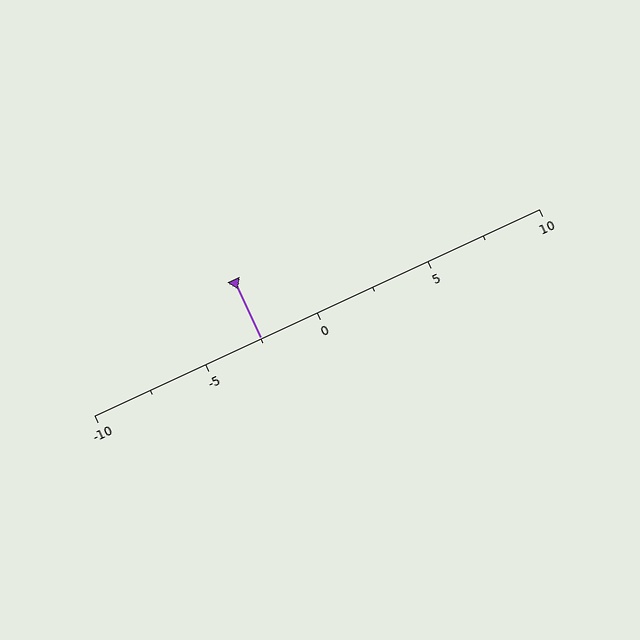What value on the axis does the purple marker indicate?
The marker indicates approximately -2.5.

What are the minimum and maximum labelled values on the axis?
The axis runs from -10 to 10.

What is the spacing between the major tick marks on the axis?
The major ticks are spaced 5 apart.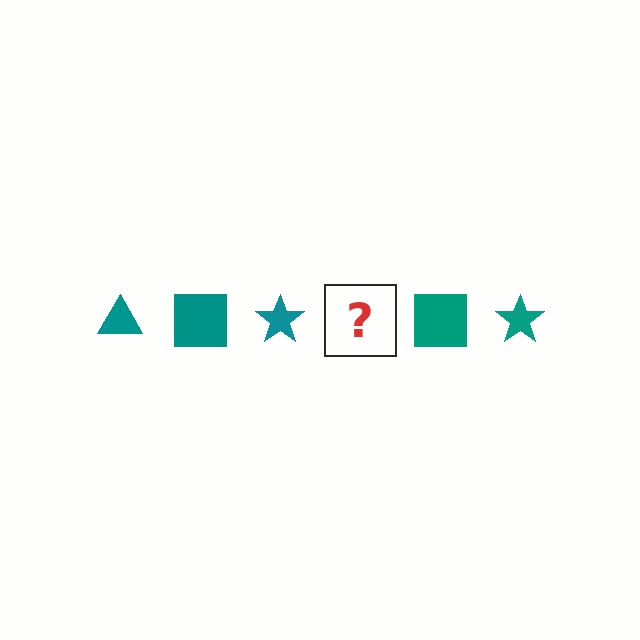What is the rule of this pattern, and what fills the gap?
The rule is that the pattern cycles through triangle, square, star shapes in teal. The gap should be filled with a teal triangle.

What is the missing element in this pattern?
The missing element is a teal triangle.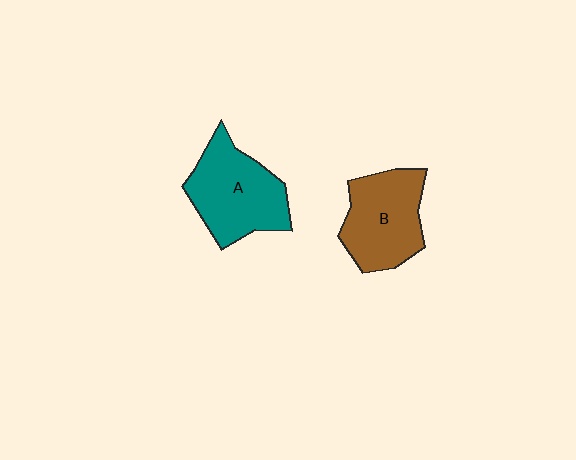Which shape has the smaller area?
Shape B (brown).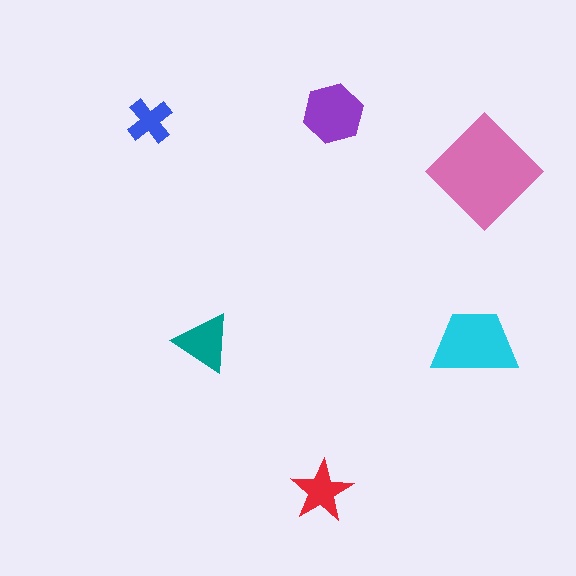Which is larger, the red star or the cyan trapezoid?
The cyan trapezoid.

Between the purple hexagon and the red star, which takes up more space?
The purple hexagon.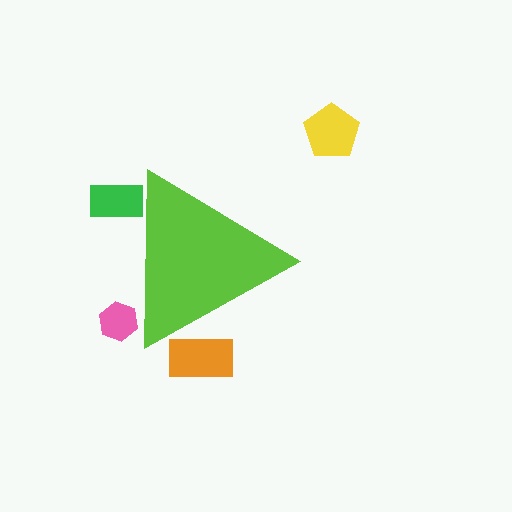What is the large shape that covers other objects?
A lime triangle.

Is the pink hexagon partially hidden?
Yes, the pink hexagon is partially hidden behind the lime triangle.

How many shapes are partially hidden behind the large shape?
3 shapes are partially hidden.